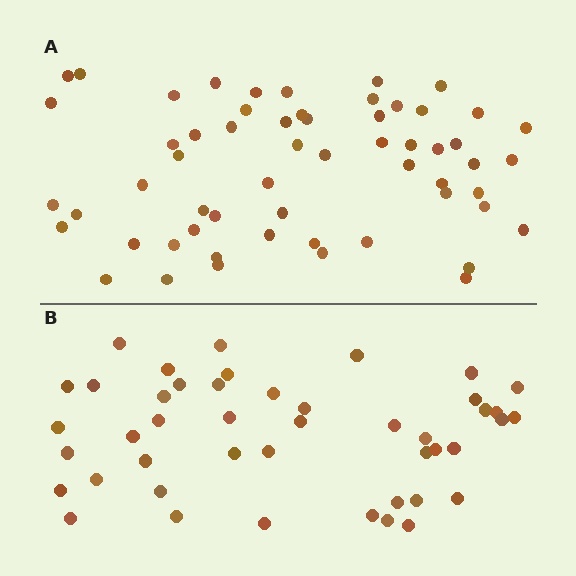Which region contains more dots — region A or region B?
Region A (the top region) has more dots.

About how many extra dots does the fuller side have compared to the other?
Region A has approximately 15 more dots than region B.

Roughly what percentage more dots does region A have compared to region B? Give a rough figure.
About 30% more.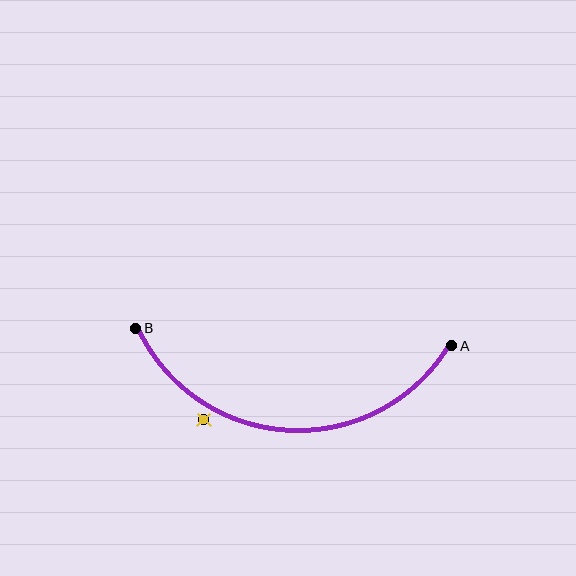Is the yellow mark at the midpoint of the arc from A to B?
No — the yellow mark does not lie on the arc at all. It sits slightly outside the curve.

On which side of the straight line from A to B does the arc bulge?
The arc bulges below the straight line connecting A and B.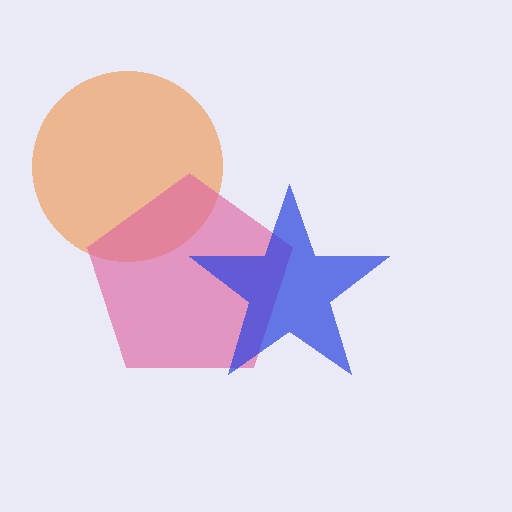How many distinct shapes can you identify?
There are 3 distinct shapes: an orange circle, a pink pentagon, a blue star.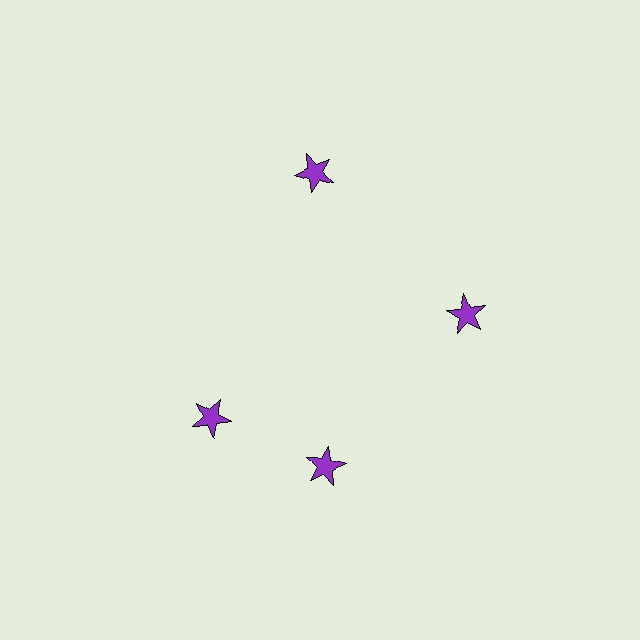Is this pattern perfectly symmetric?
No. The 4 purple stars are arranged in a ring, but one element near the 9 o'clock position is rotated out of alignment along the ring, breaking the 4-fold rotational symmetry.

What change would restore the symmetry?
The symmetry would be restored by rotating it back into even spacing with its neighbors so that all 4 stars sit at equal angles and equal distance from the center.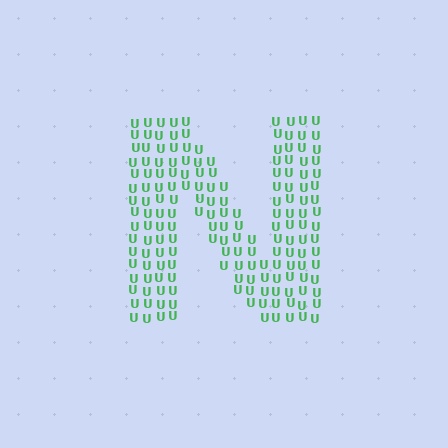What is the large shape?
The large shape is the letter N.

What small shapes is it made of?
It is made of small letter U's.